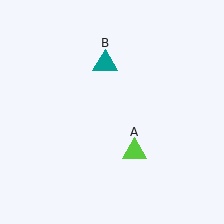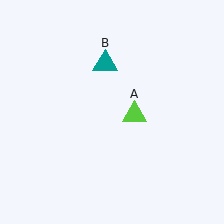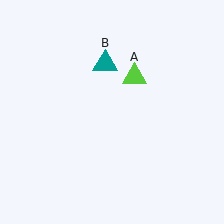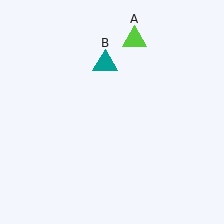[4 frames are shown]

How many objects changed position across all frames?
1 object changed position: lime triangle (object A).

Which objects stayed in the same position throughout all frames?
Teal triangle (object B) remained stationary.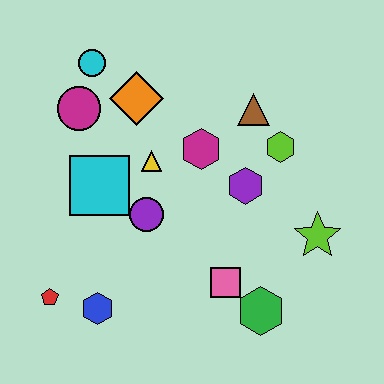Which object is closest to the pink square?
The green hexagon is closest to the pink square.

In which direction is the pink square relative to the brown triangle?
The pink square is below the brown triangle.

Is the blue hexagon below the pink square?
Yes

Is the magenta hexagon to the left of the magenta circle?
No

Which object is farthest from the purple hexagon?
The red pentagon is farthest from the purple hexagon.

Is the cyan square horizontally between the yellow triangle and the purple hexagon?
No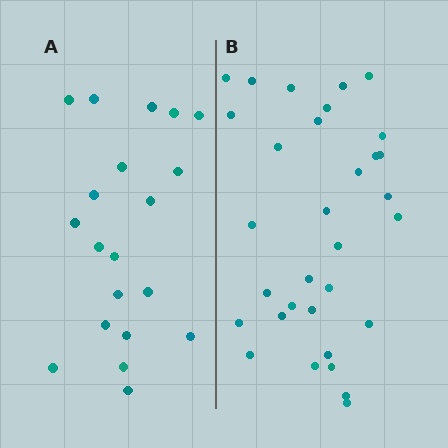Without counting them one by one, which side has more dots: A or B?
Region B (the right region) has more dots.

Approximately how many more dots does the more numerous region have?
Region B has roughly 12 or so more dots than region A.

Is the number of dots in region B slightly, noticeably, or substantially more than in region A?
Region B has substantially more. The ratio is roughly 1.6 to 1.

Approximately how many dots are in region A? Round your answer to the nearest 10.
About 20 dots.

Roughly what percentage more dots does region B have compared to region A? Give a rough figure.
About 60% more.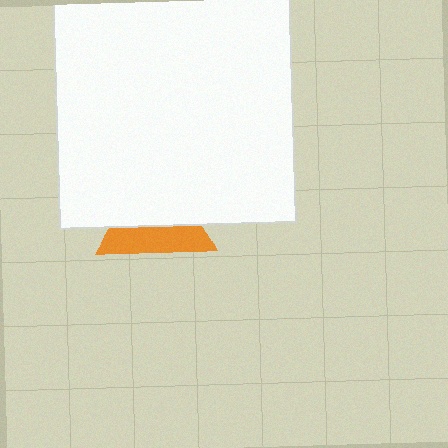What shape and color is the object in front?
The object in front is a white rectangle.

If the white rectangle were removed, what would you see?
You would see the complete orange triangle.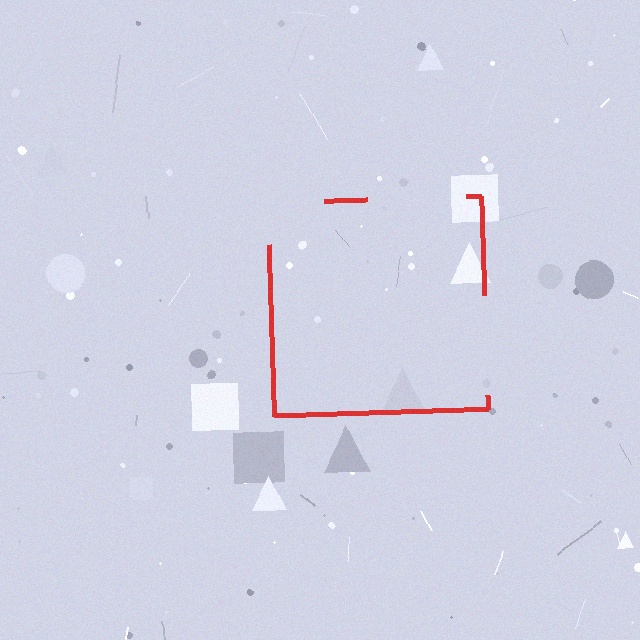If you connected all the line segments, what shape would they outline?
They would outline a square.